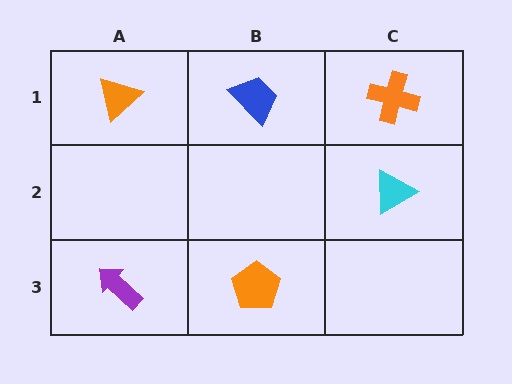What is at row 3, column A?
A purple arrow.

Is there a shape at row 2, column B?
No, that cell is empty.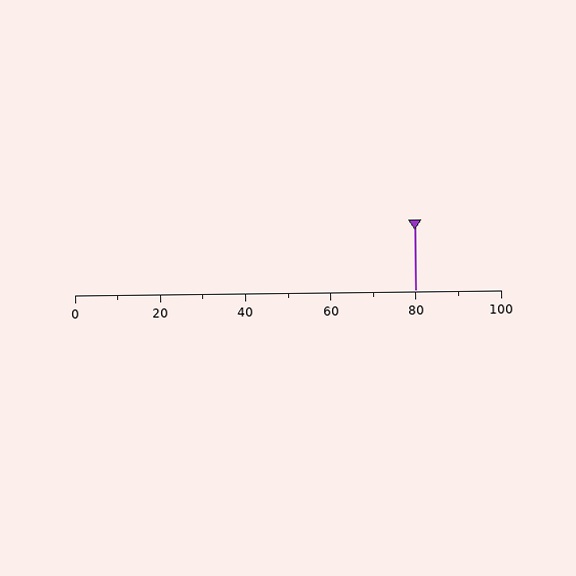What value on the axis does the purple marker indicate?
The marker indicates approximately 80.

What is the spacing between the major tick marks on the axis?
The major ticks are spaced 20 apart.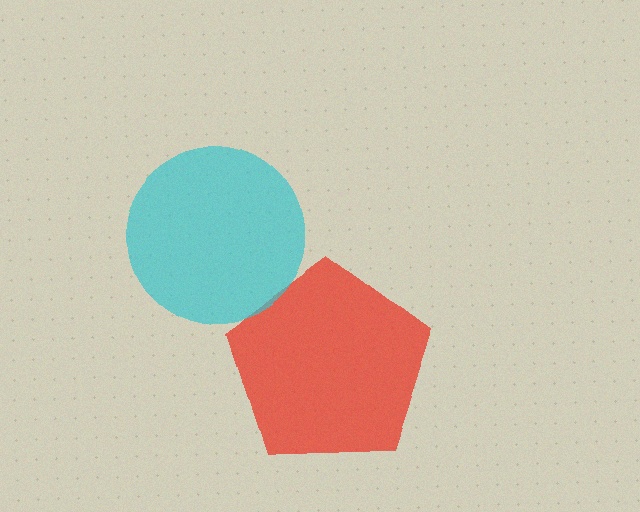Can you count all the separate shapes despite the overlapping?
Yes, there are 2 separate shapes.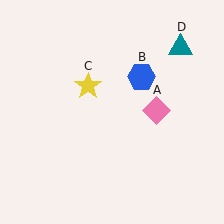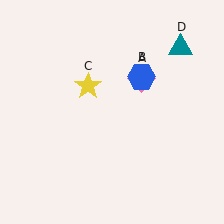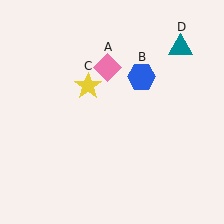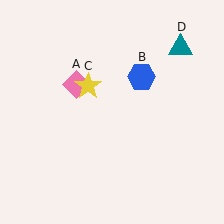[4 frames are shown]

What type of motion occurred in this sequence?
The pink diamond (object A) rotated counterclockwise around the center of the scene.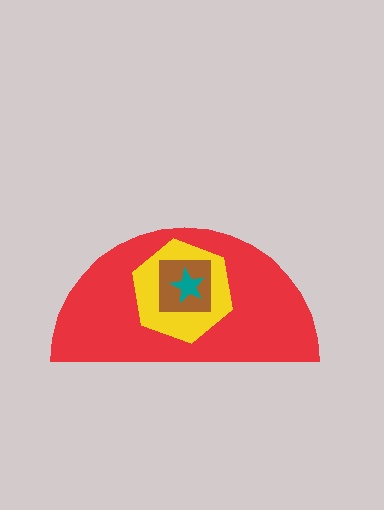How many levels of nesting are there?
4.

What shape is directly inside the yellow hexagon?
The brown square.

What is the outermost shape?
The red semicircle.